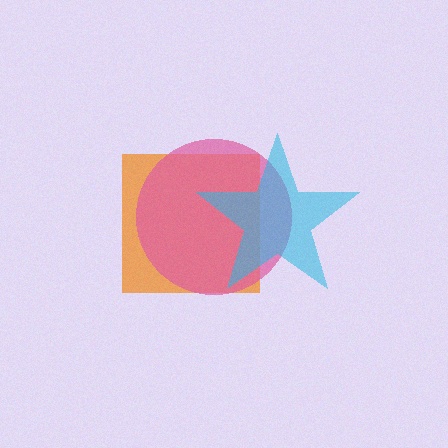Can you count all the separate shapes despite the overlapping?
Yes, there are 3 separate shapes.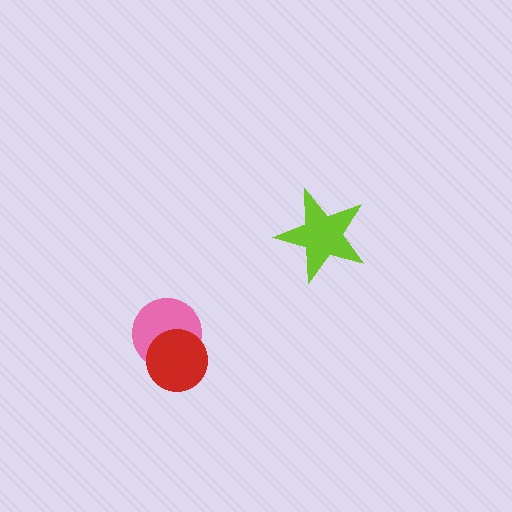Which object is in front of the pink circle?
The red circle is in front of the pink circle.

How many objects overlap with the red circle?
1 object overlaps with the red circle.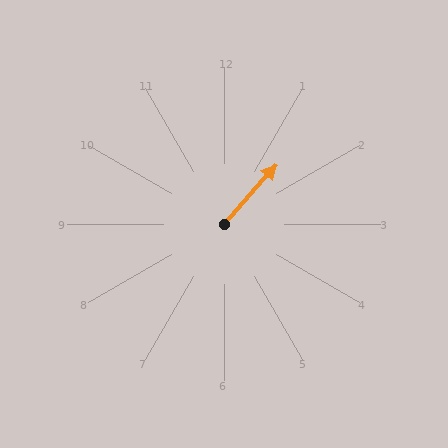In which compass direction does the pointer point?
Northeast.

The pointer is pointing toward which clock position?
Roughly 1 o'clock.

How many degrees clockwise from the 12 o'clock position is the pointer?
Approximately 41 degrees.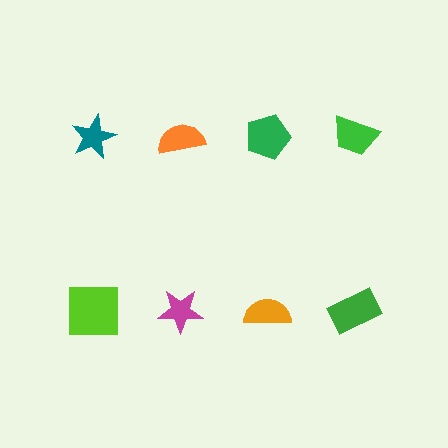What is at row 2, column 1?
A lime square.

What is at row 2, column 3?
An orange semicircle.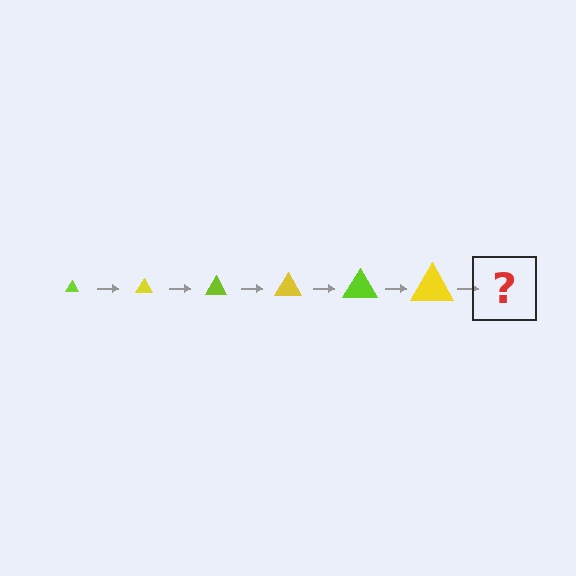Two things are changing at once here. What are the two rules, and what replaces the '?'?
The two rules are that the triangle grows larger each step and the color cycles through lime and yellow. The '?' should be a lime triangle, larger than the previous one.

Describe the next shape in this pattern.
It should be a lime triangle, larger than the previous one.